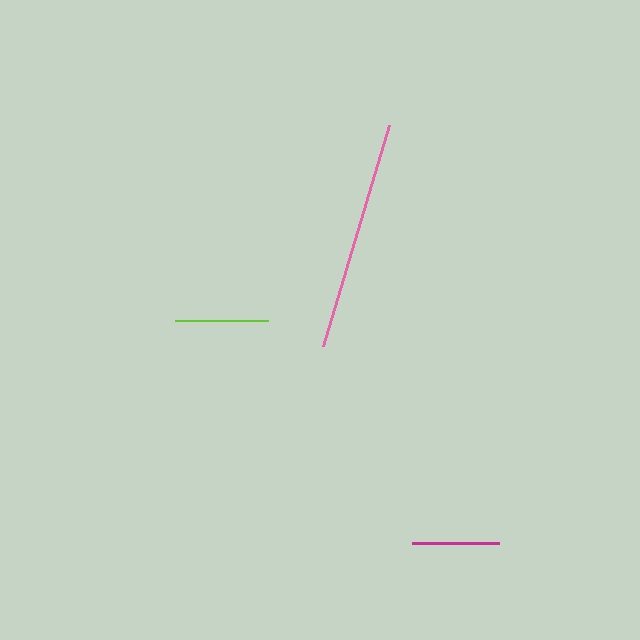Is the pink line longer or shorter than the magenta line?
The pink line is longer than the magenta line.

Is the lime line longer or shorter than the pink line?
The pink line is longer than the lime line.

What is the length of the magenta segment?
The magenta segment is approximately 87 pixels long.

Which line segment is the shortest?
The magenta line is the shortest at approximately 87 pixels.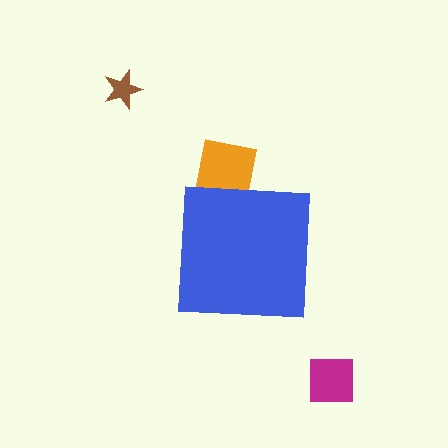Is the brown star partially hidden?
No, the brown star is fully visible.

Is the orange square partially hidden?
Yes, the orange square is partially hidden behind the blue square.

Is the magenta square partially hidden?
No, the magenta square is fully visible.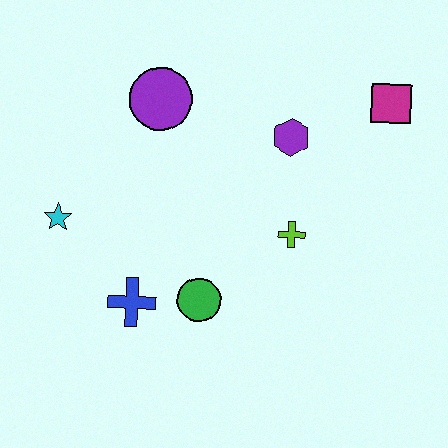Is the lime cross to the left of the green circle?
No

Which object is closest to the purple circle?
The purple hexagon is closest to the purple circle.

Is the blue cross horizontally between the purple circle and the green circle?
No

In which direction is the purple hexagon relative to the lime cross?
The purple hexagon is above the lime cross.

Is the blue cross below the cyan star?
Yes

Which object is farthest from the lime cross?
The cyan star is farthest from the lime cross.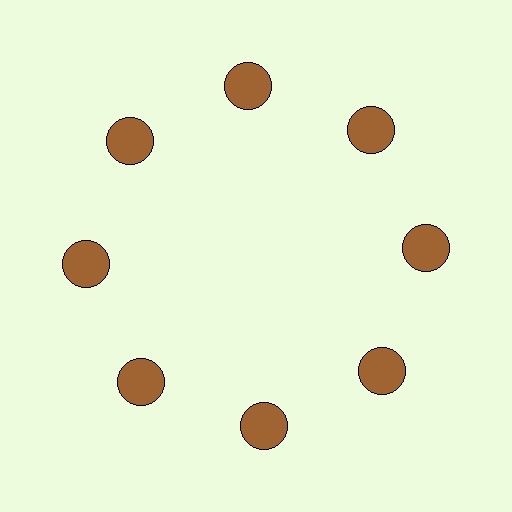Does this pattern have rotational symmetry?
Yes, this pattern has 8-fold rotational symmetry. It looks the same after rotating 45 degrees around the center.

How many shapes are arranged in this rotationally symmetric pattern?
There are 8 shapes, arranged in 8 groups of 1.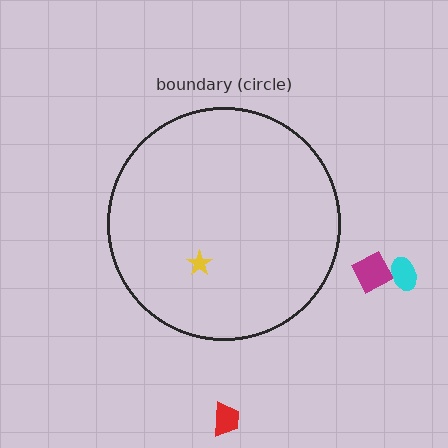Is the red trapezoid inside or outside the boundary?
Outside.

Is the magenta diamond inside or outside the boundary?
Outside.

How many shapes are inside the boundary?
1 inside, 3 outside.